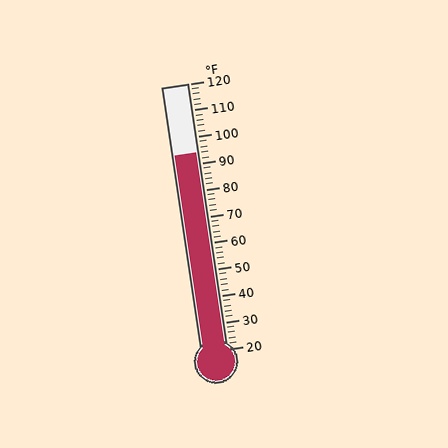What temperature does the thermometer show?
The thermometer shows approximately 94°F.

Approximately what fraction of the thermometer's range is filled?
The thermometer is filled to approximately 75% of its range.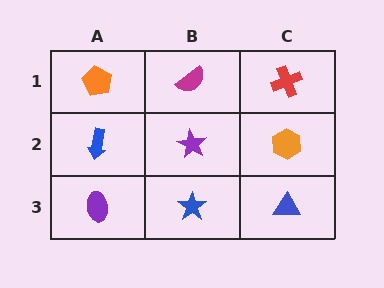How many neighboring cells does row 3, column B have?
3.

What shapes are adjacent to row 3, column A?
A blue arrow (row 2, column A), a blue star (row 3, column B).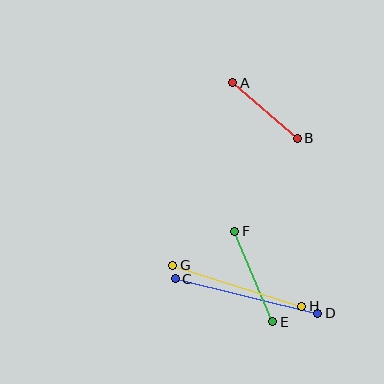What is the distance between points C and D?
The distance is approximately 147 pixels.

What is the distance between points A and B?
The distance is approximately 85 pixels.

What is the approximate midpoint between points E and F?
The midpoint is at approximately (254, 276) pixels.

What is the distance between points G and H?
The distance is approximately 135 pixels.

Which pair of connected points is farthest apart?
Points C and D are farthest apart.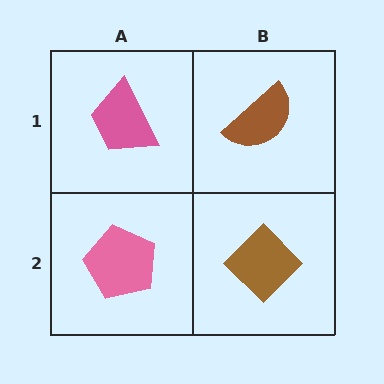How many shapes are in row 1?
2 shapes.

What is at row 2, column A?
A pink pentagon.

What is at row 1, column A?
A pink trapezoid.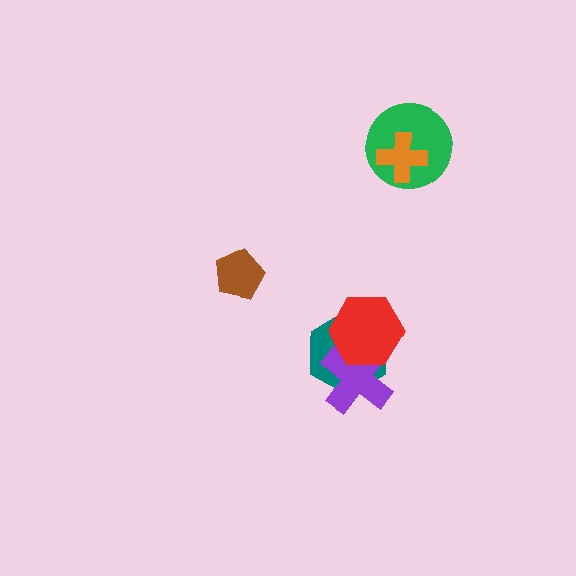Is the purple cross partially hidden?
Yes, it is partially covered by another shape.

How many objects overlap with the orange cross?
1 object overlaps with the orange cross.